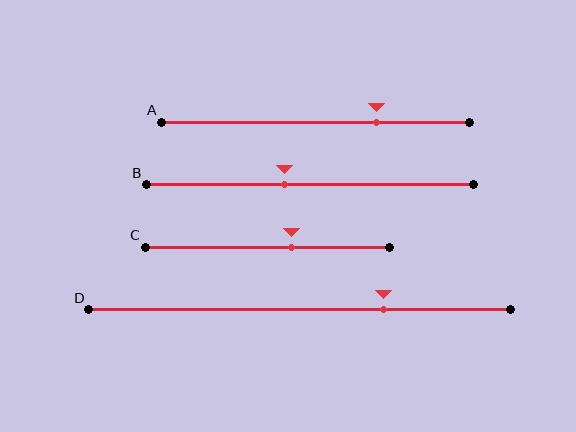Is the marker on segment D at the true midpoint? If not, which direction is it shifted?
No, the marker on segment D is shifted to the right by about 20% of the segment length.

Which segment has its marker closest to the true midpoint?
Segment B has its marker closest to the true midpoint.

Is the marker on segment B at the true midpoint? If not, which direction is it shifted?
No, the marker on segment B is shifted to the left by about 8% of the segment length.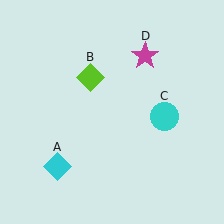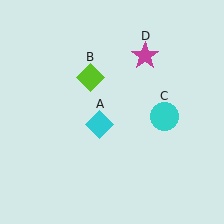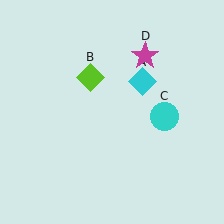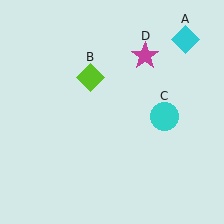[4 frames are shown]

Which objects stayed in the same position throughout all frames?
Lime diamond (object B) and cyan circle (object C) and magenta star (object D) remained stationary.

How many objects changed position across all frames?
1 object changed position: cyan diamond (object A).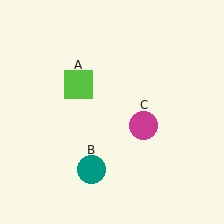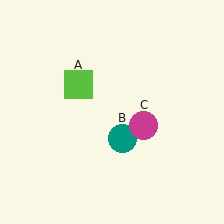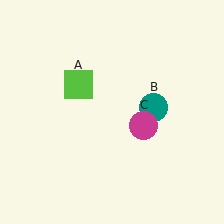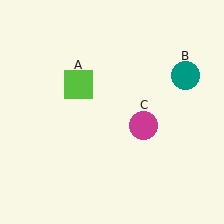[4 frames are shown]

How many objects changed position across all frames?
1 object changed position: teal circle (object B).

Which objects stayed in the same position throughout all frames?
Lime square (object A) and magenta circle (object C) remained stationary.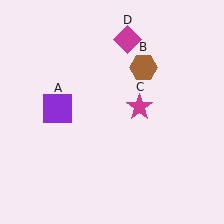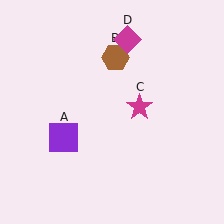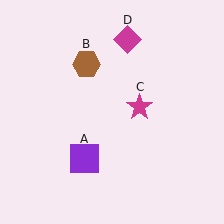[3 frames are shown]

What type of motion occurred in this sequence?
The purple square (object A), brown hexagon (object B) rotated counterclockwise around the center of the scene.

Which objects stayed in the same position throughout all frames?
Magenta star (object C) and magenta diamond (object D) remained stationary.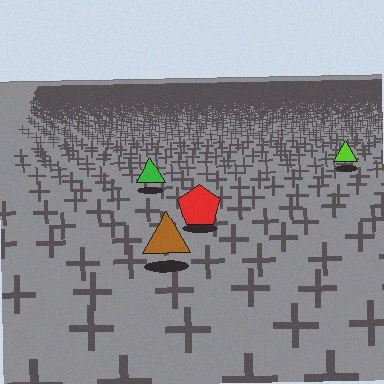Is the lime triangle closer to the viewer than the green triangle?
No. The green triangle is closer — you can tell from the texture gradient: the ground texture is coarser near it.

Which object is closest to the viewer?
The brown triangle is closest. The texture marks near it are larger and more spread out.